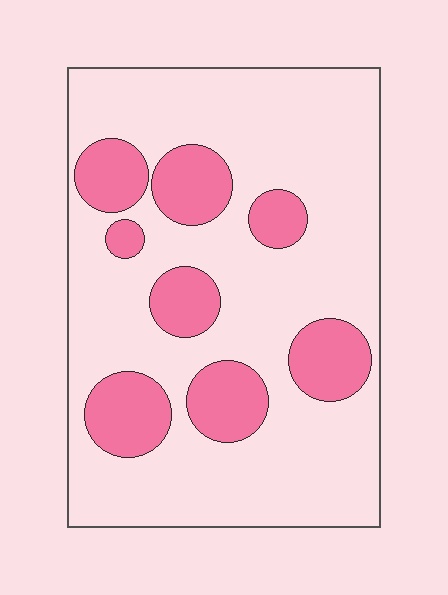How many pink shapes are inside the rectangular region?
8.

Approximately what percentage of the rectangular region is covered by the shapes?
Approximately 25%.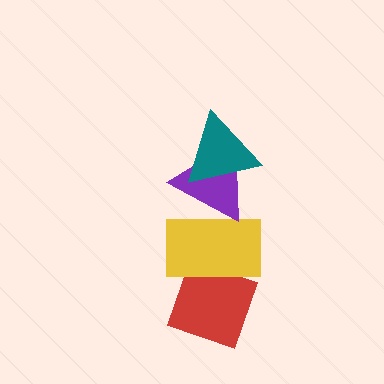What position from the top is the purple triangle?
The purple triangle is 2nd from the top.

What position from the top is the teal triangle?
The teal triangle is 1st from the top.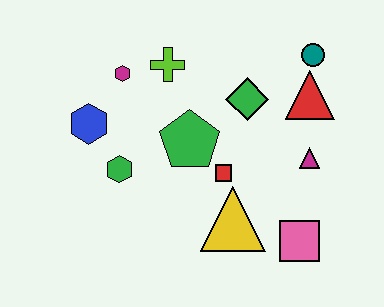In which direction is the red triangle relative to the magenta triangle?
The red triangle is above the magenta triangle.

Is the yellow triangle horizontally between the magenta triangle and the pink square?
No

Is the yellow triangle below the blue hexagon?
Yes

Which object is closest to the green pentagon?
The red square is closest to the green pentagon.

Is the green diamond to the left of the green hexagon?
No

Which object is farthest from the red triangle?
The blue hexagon is farthest from the red triangle.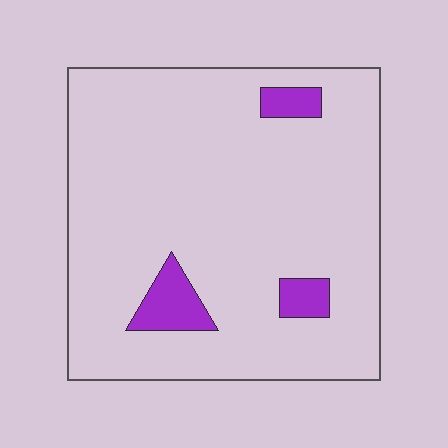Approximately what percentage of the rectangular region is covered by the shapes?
Approximately 10%.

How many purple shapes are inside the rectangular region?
3.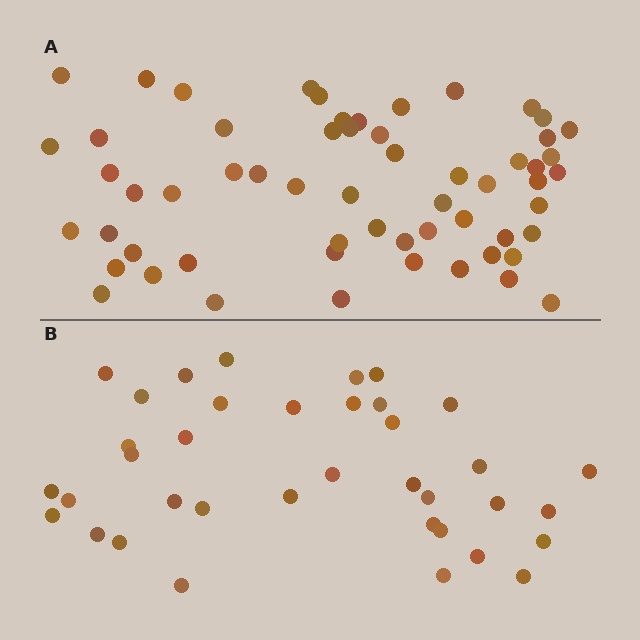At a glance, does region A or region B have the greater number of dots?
Region A (the top region) has more dots.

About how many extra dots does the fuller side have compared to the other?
Region A has approximately 20 more dots than region B.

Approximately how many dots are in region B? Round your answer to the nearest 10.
About 40 dots. (The exact count is 37, which rounds to 40.)